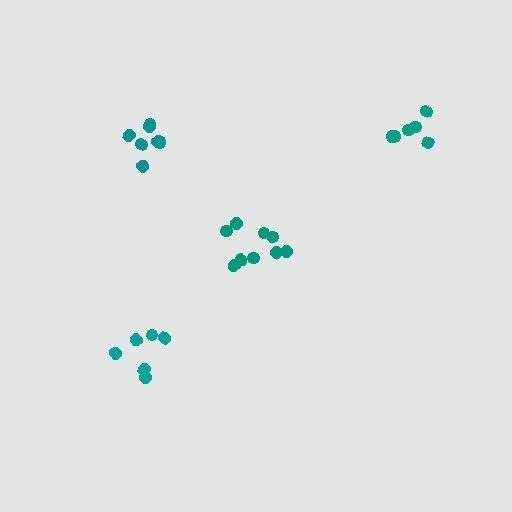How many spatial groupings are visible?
There are 4 spatial groupings.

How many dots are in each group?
Group 1: 6 dots, Group 2: 7 dots, Group 3: 9 dots, Group 4: 6 dots (28 total).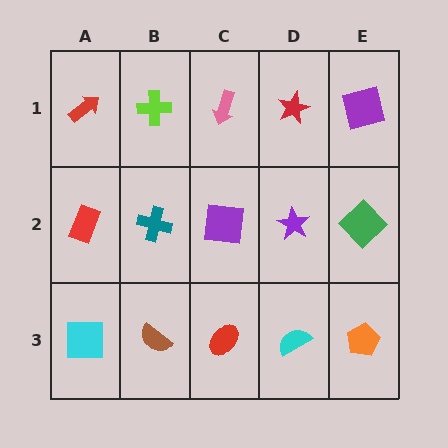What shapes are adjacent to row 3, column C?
A purple square (row 2, column C), a brown semicircle (row 3, column B), a cyan semicircle (row 3, column D).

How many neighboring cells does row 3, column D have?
3.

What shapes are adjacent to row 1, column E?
A green diamond (row 2, column E), a red star (row 1, column D).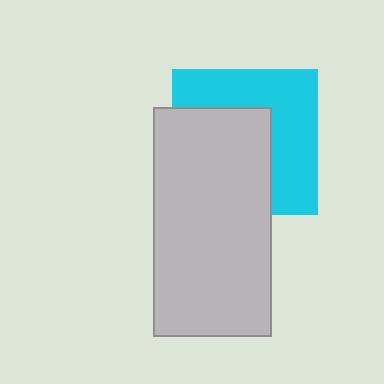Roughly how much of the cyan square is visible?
About half of it is visible (roughly 49%).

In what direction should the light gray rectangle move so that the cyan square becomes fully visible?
The light gray rectangle should move toward the lower-left. That is the shortest direction to clear the overlap and leave the cyan square fully visible.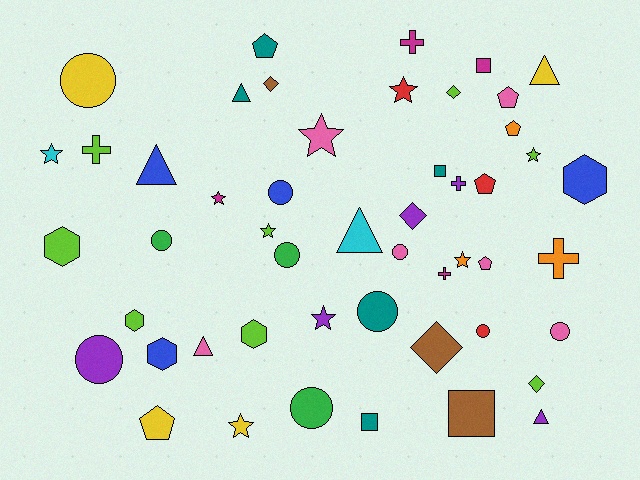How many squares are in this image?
There are 4 squares.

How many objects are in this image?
There are 50 objects.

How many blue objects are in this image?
There are 4 blue objects.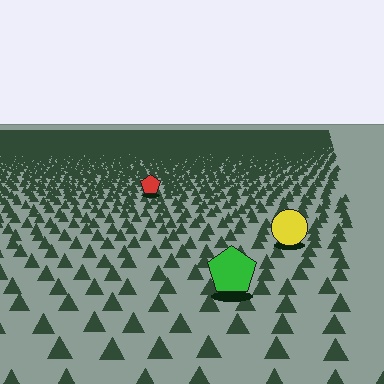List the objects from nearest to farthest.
From nearest to farthest: the green pentagon, the yellow circle, the red pentagon.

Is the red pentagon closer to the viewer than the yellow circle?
No. The yellow circle is closer — you can tell from the texture gradient: the ground texture is coarser near it.